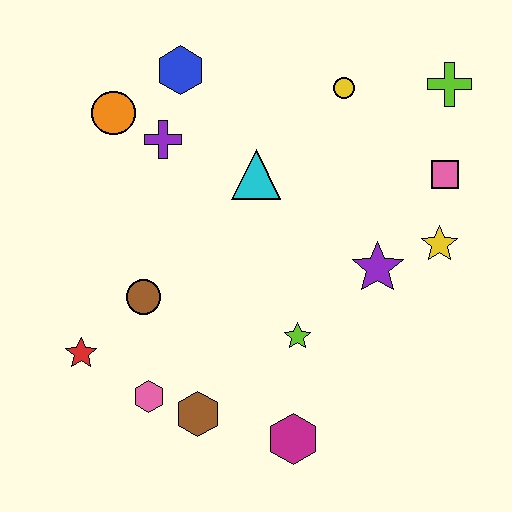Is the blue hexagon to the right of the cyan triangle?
No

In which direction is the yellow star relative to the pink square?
The yellow star is below the pink square.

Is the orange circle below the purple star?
No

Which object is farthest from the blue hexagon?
The magenta hexagon is farthest from the blue hexagon.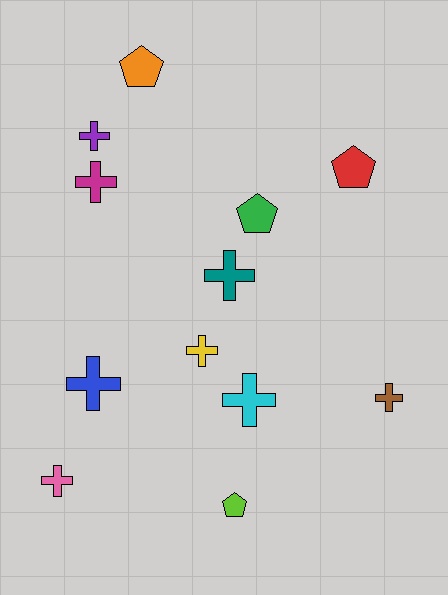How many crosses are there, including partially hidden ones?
There are 8 crosses.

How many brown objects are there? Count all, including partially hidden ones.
There is 1 brown object.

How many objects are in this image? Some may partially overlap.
There are 12 objects.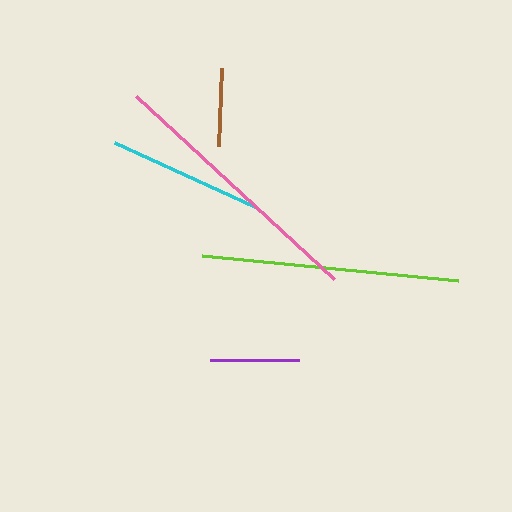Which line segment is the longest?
The pink line is the longest at approximately 270 pixels.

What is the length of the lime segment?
The lime segment is approximately 257 pixels long.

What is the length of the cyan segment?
The cyan segment is approximately 153 pixels long.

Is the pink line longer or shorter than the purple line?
The pink line is longer than the purple line.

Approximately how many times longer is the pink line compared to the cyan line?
The pink line is approximately 1.8 times the length of the cyan line.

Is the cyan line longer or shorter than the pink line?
The pink line is longer than the cyan line.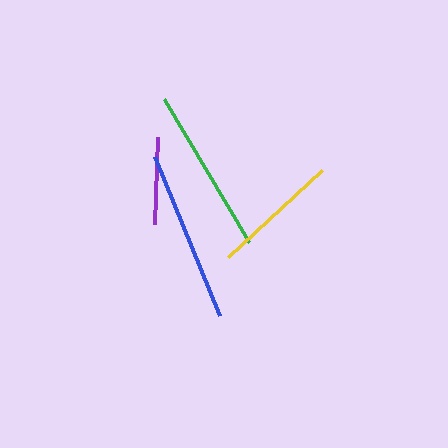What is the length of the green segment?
The green segment is approximately 167 pixels long.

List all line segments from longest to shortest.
From longest to shortest: blue, green, yellow, purple.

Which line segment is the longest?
The blue line is the longest at approximately 172 pixels.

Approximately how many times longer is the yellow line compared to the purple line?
The yellow line is approximately 1.5 times the length of the purple line.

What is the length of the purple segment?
The purple segment is approximately 87 pixels long.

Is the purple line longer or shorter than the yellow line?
The yellow line is longer than the purple line.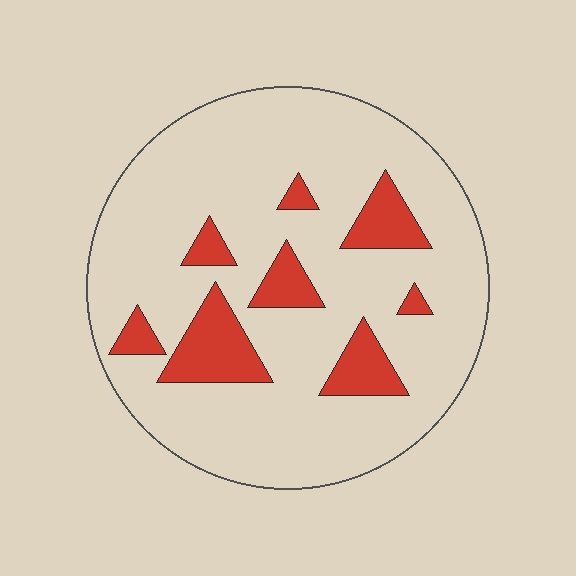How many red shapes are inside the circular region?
8.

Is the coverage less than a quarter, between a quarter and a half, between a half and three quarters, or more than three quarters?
Less than a quarter.